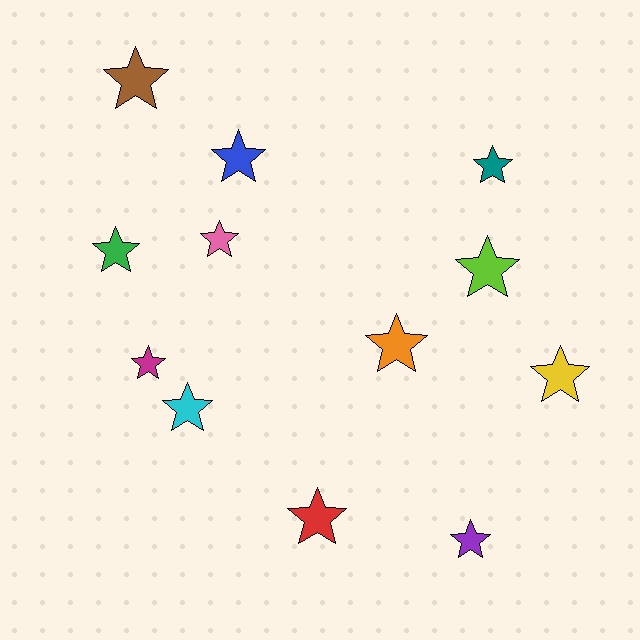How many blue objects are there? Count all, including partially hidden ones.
There is 1 blue object.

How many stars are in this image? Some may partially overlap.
There are 12 stars.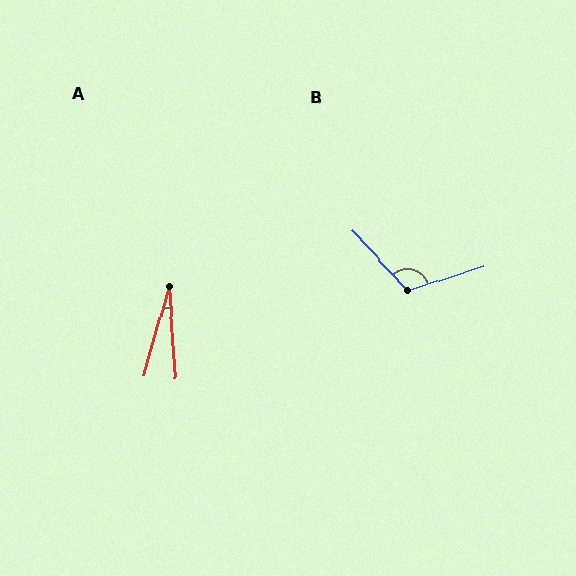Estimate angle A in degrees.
Approximately 20 degrees.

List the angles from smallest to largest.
A (20°), B (115°).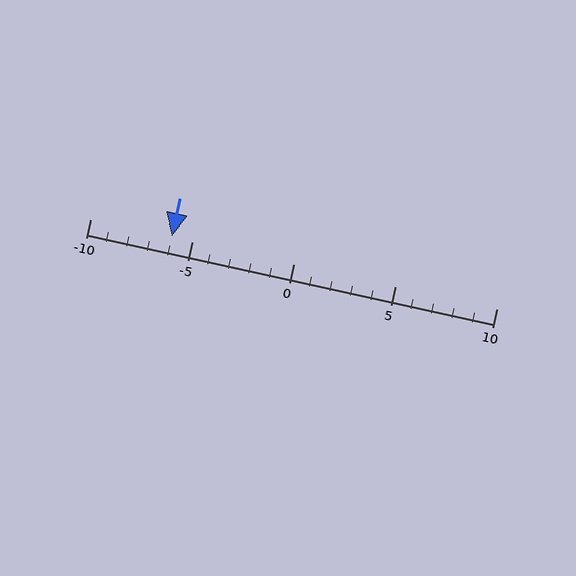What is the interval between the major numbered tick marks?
The major tick marks are spaced 5 units apart.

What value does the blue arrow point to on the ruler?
The blue arrow points to approximately -6.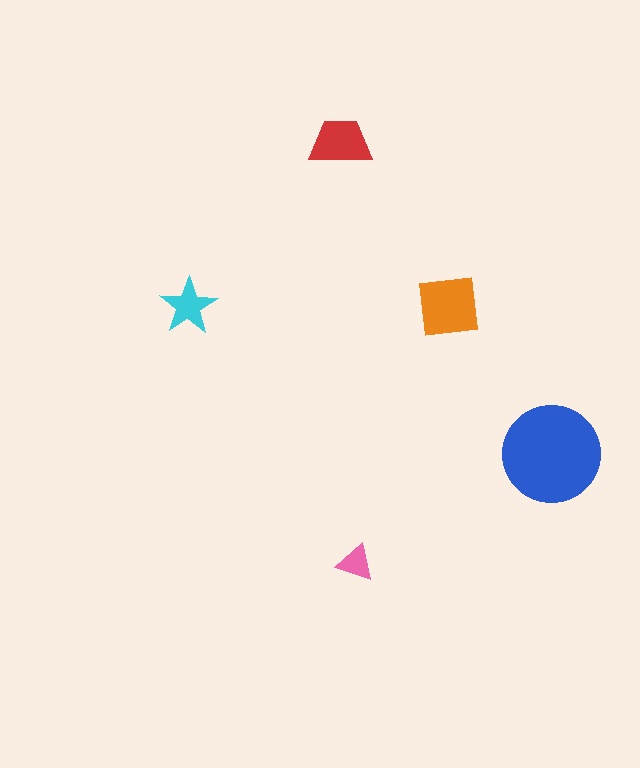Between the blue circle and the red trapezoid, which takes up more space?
The blue circle.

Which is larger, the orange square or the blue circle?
The blue circle.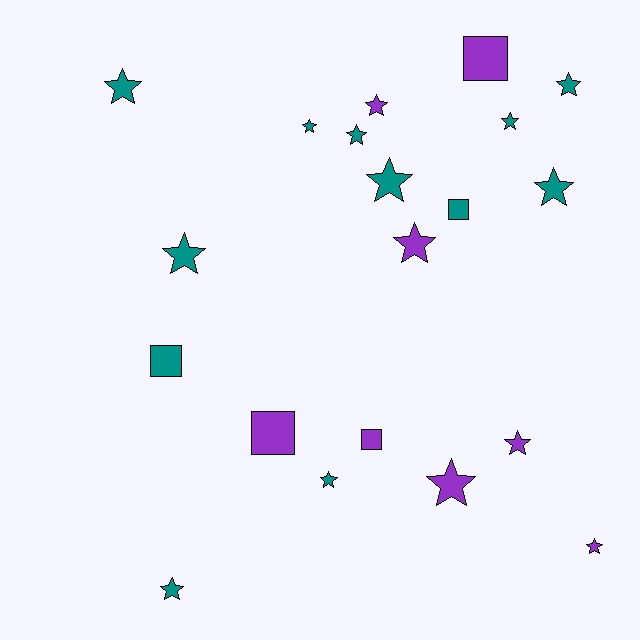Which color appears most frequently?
Teal, with 12 objects.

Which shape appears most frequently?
Star, with 15 objects.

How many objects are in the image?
There are 20 objects.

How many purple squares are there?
There are 3 purple squares.